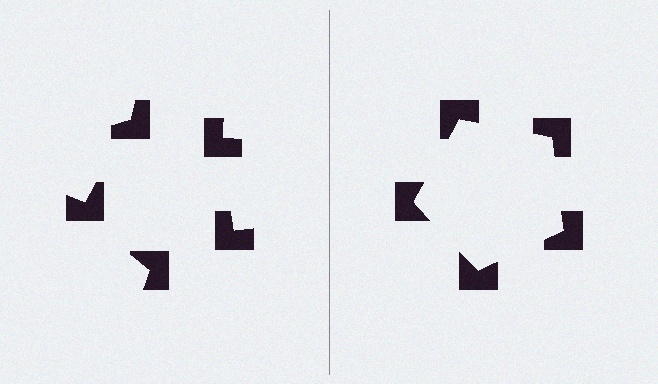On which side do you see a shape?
An illusory pentagon appears on the right side. On the left side the wedge cuts are rotated, so no coherent shape forms.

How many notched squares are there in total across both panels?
10 — 5 on each side.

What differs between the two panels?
The notched squares are positioned identically on both sides; only the wedge orientations differ. On the right they align to a pentagon; on the left they are misaligned.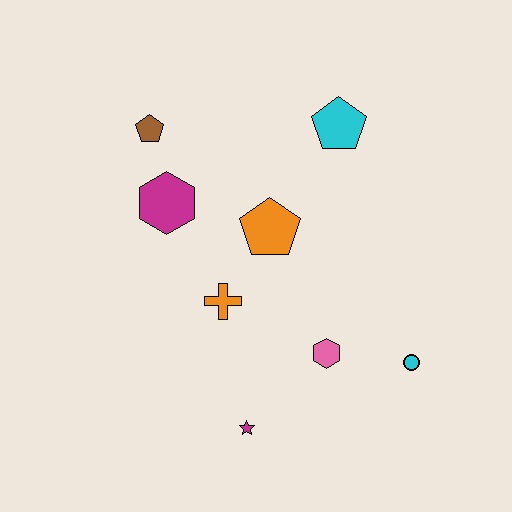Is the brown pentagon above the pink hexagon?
Yes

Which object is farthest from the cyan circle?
The brown pentagon is farthest from the cyan circle.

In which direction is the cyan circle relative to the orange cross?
The cyan circle is to the right of the orange cross.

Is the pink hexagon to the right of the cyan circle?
No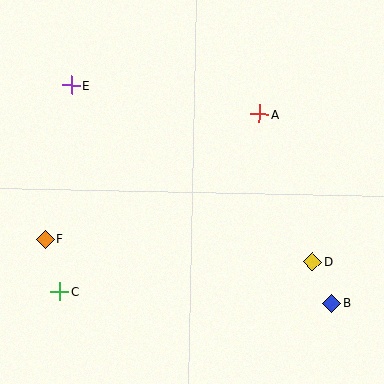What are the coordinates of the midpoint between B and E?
The midpoint between B and E is at (201, 194).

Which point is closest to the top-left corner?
Point E is closest to the top-left corner.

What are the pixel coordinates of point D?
Point D is at (312, 262).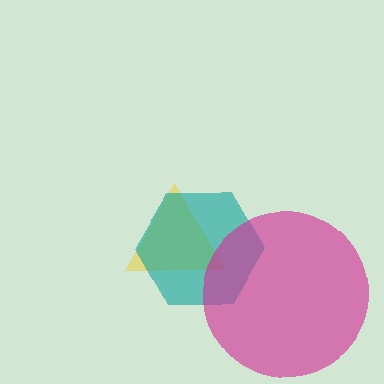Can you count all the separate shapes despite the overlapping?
Yes, there are 3 separate shapes.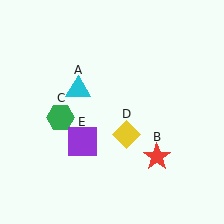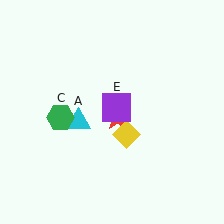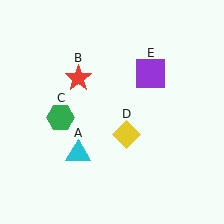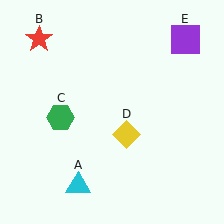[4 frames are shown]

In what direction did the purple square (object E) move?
The purple square (object E) moved up and to the right.